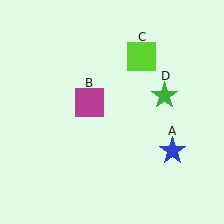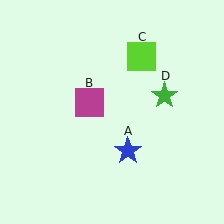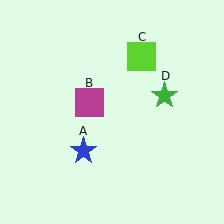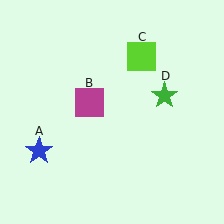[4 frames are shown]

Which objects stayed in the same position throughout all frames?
Magenta square (object B) and lime square (object C) and green star (object D) remained stationary.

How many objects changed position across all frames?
1 object changed position: blue star (object A).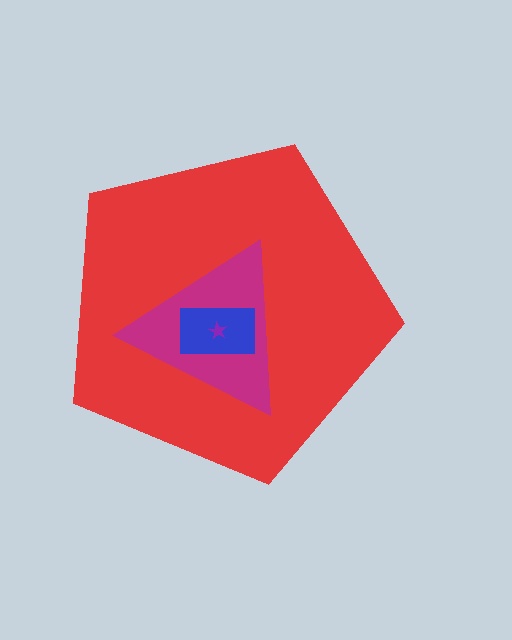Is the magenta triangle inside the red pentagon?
Yes.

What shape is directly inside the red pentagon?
The magenta triangle.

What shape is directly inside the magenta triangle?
The blue rectangle.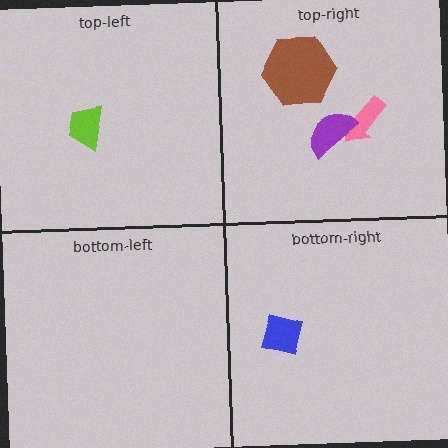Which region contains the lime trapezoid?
The top-left region.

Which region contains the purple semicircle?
The top-right region.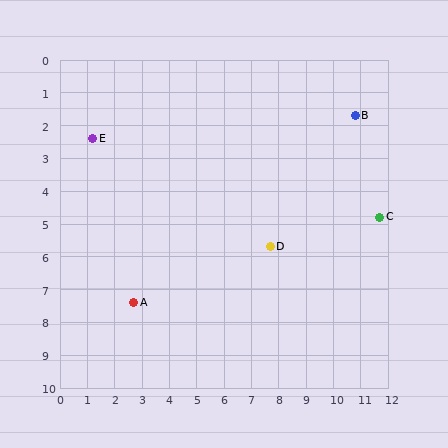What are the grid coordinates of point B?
Point B is at approximately (10.8, 1.7).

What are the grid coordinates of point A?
Point A is at approximately (2.7, 7.4).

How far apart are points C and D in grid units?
Points C and D are about 4.1 grid units apart.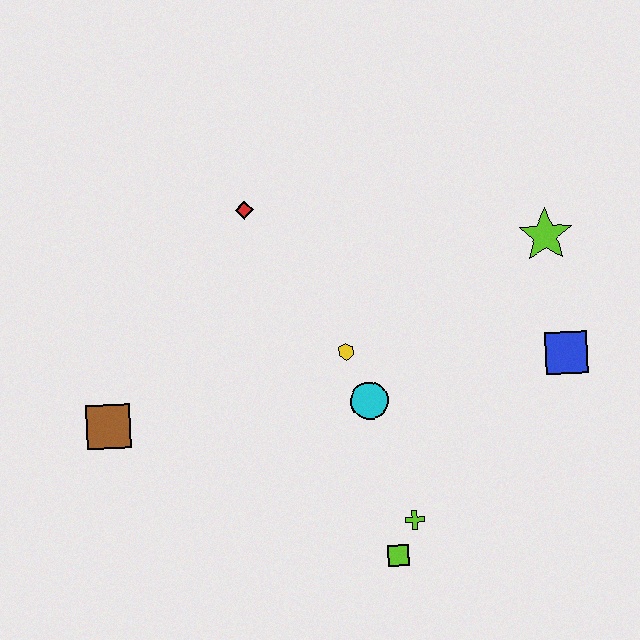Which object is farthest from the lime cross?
The red diamond is farthest from the lime cross.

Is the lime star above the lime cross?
Yes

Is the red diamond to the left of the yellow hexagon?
Yes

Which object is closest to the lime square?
The lime cross is closest to the lime square.